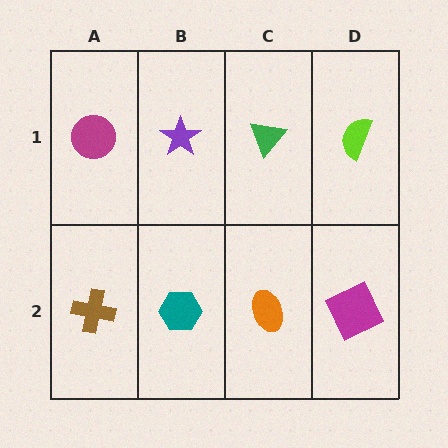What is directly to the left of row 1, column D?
A green triangle.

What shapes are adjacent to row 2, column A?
A magenta circle (row 1, column A), a teal hexagon (row 2, column B).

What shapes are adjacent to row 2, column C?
A green triangle (row 1, column C), a teal hexagon (row 2, column B), a magenta square (row 2, column D).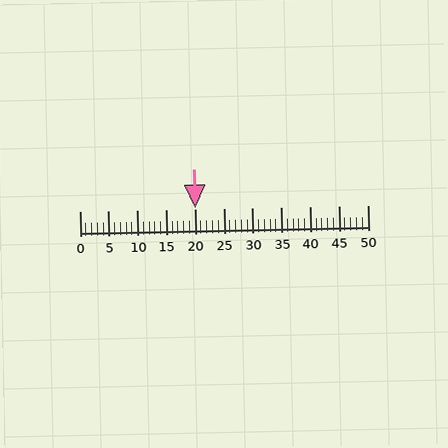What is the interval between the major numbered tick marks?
The major tick marks are spaced 5 units apart.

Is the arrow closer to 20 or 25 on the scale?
The arrow is closer to 20.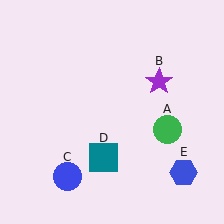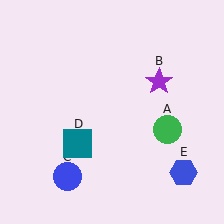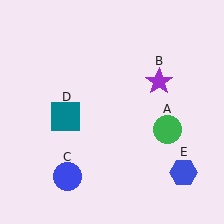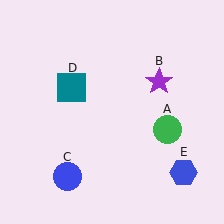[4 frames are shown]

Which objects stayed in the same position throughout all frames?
Green circle (object A) and purple star (object B) and blue circle (object C) and blue hexagon (object E) remained stationary.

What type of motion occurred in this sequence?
The teal square (object D) rotated clockwise around the center of the scene.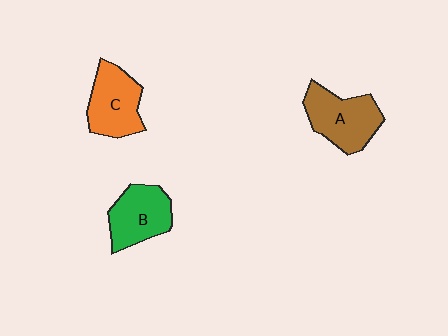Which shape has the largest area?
Shape A (brown).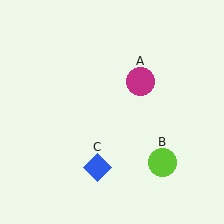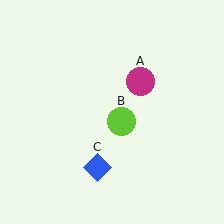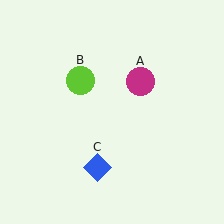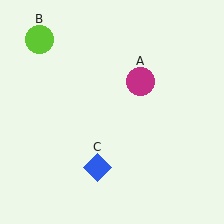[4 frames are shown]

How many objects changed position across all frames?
1 object changed position: lime circle (object B).